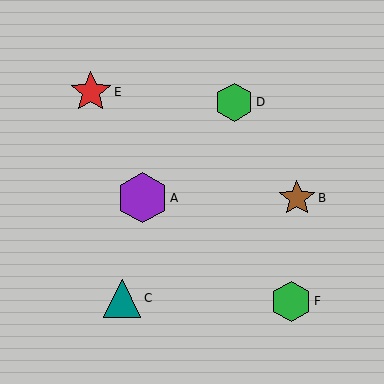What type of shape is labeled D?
Shape D is a green hexagon.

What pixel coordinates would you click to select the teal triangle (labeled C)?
Click at (122, 298) to select the teal triangle C.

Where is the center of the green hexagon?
The center of the green hexagon is at (291, 301).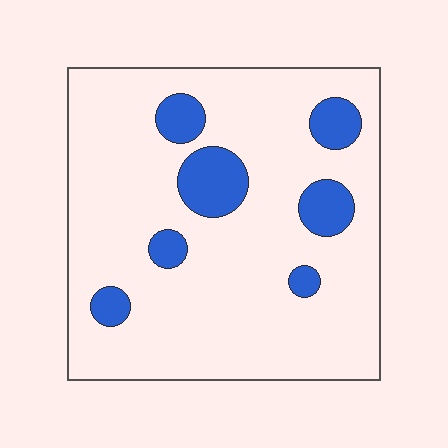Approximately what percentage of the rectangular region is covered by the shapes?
Approximately 15%.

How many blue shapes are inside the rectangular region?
7.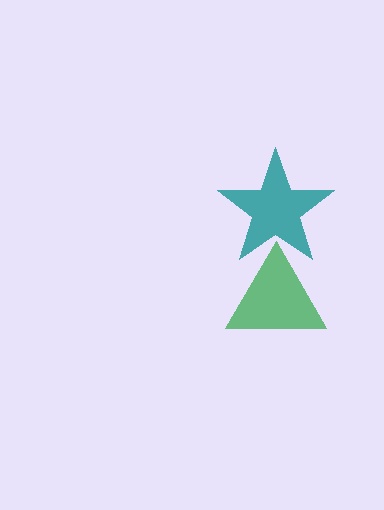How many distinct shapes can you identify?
There are 2 distinct shapes: a teal star, a green triangle.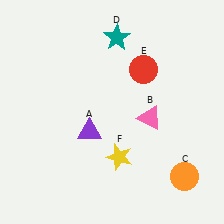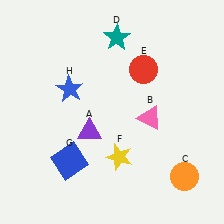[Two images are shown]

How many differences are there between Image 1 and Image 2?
There are 2 differences between the two images.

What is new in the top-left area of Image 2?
A blue star (H) was added in the top-left area of Image 2.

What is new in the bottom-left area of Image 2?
A blue square (G) was added in the bottom-left area of Image 2.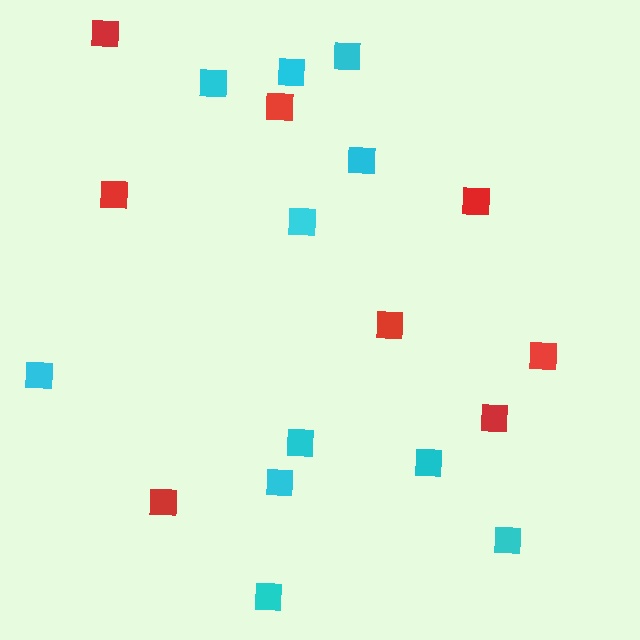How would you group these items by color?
There are 2 groups: one group of red squares (8) and one group of cyan squares (11).